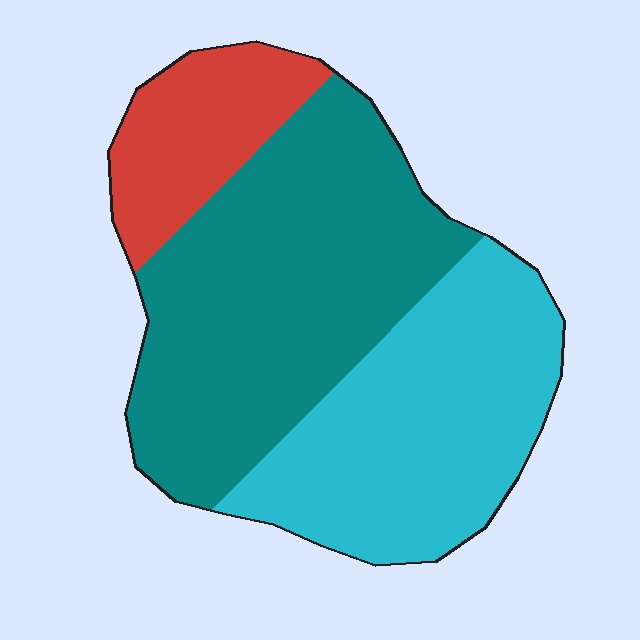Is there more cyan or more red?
Cyan.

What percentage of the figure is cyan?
Cyan takes up about three eighths (3/8) of the figure.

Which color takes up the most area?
Teal, at roughly 50%.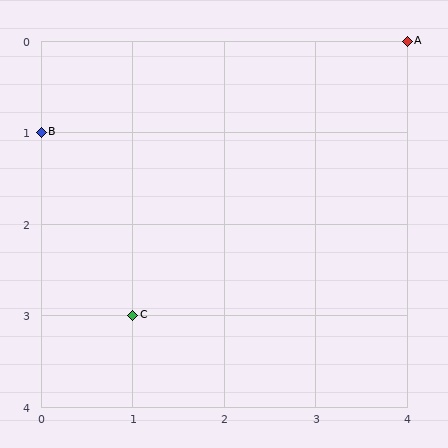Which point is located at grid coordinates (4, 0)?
Point A is at (4, 0).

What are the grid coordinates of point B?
Point B is at grid coordinates (0, 1).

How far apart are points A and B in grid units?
Points A and B are 4 columns and 1 row apart (about 4.1 grid units diagonally).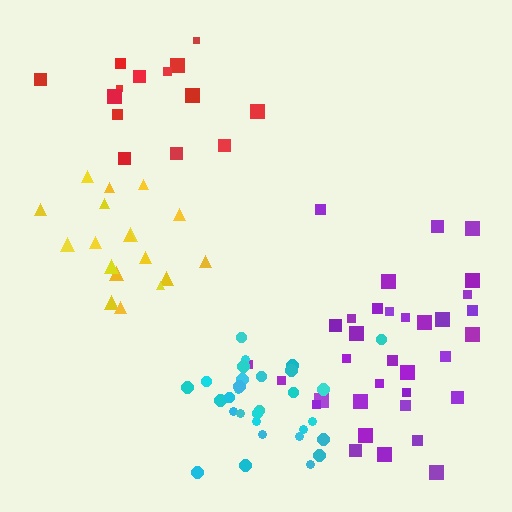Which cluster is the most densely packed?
Cyan.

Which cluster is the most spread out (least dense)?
Red.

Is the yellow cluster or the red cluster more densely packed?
Yellow.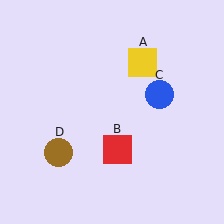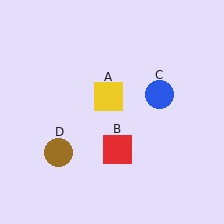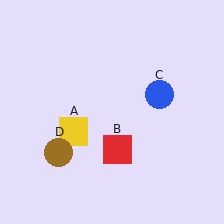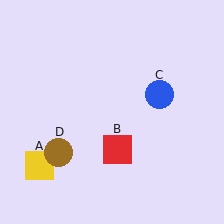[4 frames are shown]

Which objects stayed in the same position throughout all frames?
Red square (object B) and blue circle (object C) and brown circle (object D) remained stationary.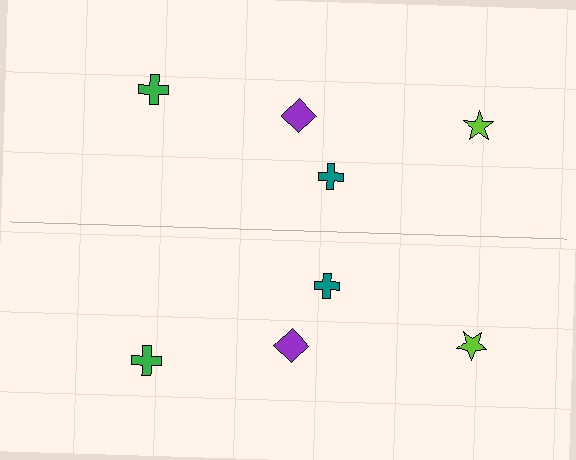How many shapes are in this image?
There are 8 shapes in this image.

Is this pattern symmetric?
Yes, this pattern has bilateral (reflection) symmetry.